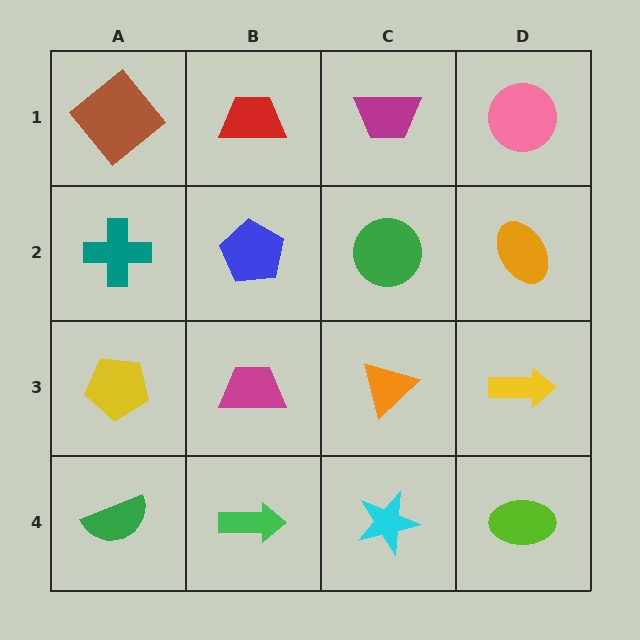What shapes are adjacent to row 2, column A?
A brown diamond (row 1, column A), a yellow pentagon (row 3, column A), a blue pentagon (row 2, column B).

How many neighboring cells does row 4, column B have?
3.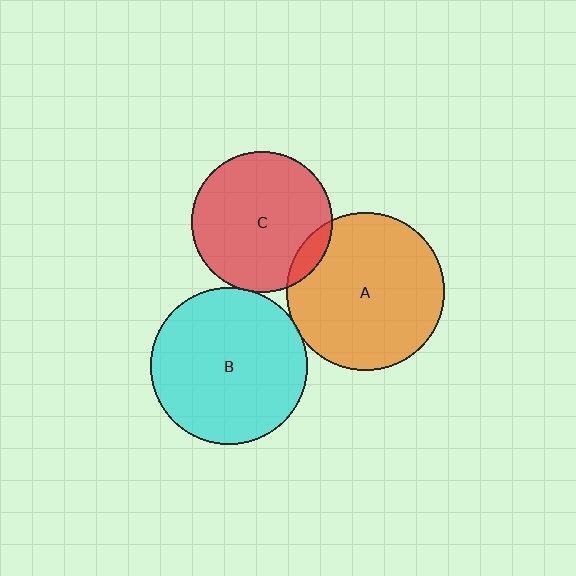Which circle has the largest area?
Circle A (orange).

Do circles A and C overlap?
Yes.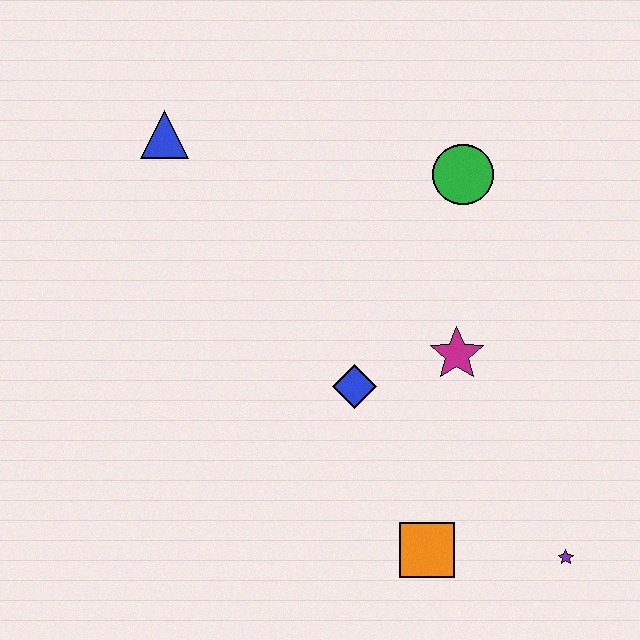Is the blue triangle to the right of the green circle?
No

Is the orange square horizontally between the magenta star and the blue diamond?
Yes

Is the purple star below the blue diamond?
Yes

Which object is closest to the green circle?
The magenta star is closest to the green circle.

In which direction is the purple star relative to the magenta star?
The purple star is below the magenta star.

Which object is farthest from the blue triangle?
The purple star is farthest from the blue triangle.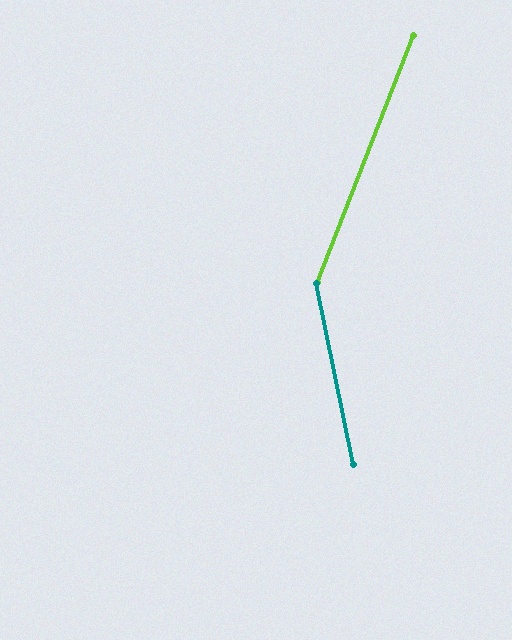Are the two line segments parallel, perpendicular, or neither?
Neither parallel nor perpendicular — they differ by about 33°.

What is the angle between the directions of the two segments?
Approximately 33 degrees.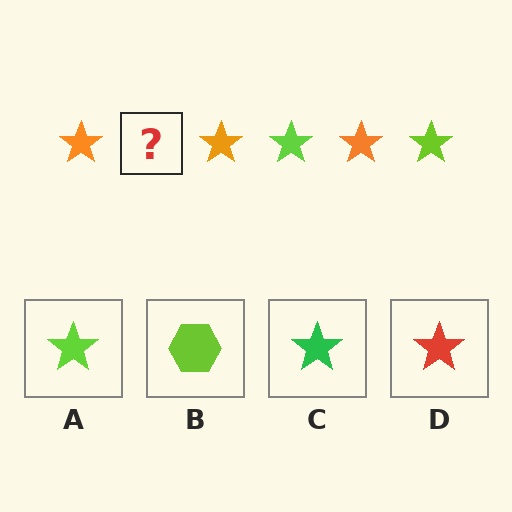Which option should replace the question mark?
Option A.